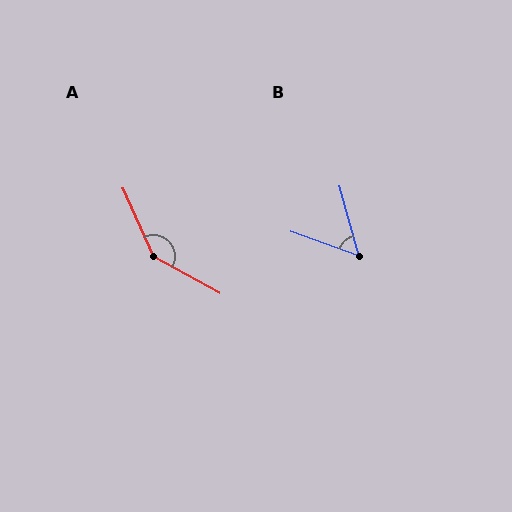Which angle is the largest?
A, at approximately 143 degrees.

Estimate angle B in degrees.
Approximately 54 degrees.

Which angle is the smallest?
B, at approximately 54 degrees.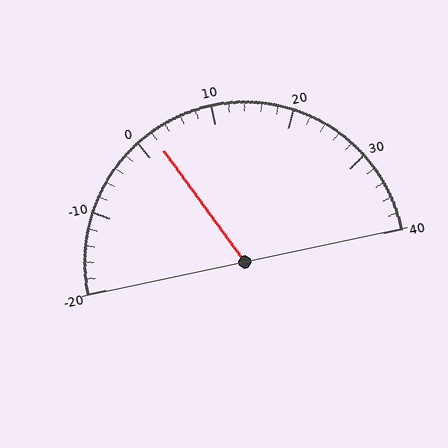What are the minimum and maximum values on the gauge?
The gauge ranges from -20 to 40.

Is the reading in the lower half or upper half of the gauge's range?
The reading is in the lower half of the range (-20 to 40).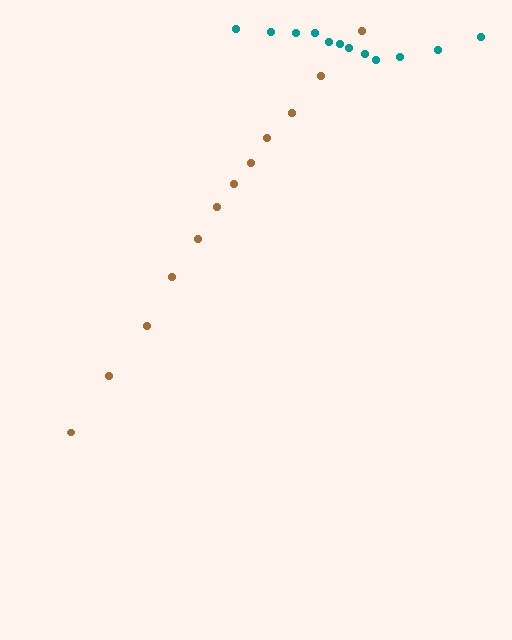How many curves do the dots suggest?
There are 2 distinct paths.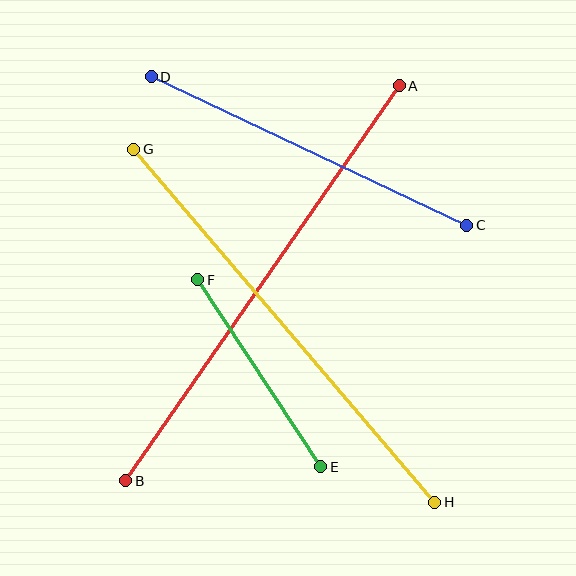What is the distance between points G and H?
The distance is approximately 464 pixels.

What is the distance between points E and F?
The distance is approximately 224 pixels.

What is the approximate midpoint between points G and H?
The midpoint is at approximately (284, 326) pixels.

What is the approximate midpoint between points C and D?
The midpoint is at approximately (309, 151) pixels.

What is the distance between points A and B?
The distance is approximately 480 pixels.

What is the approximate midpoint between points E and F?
The midpoint is at approximately (259, 373) pixels.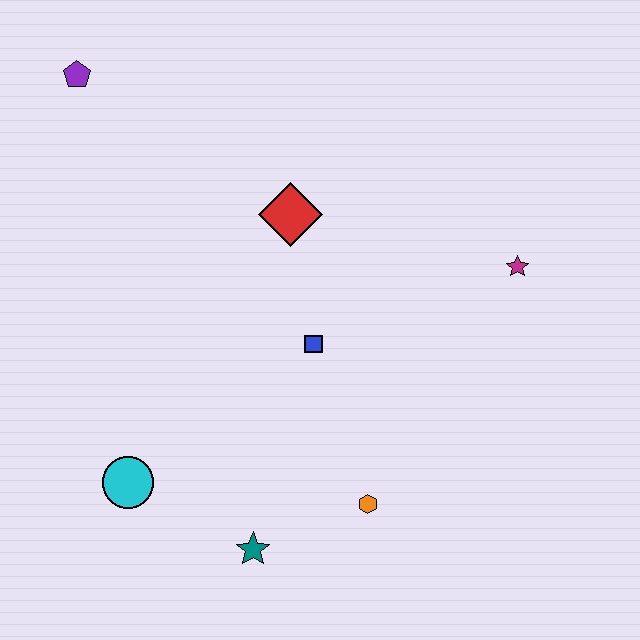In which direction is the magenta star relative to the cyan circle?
The magenta star is to the right of the cyan circle.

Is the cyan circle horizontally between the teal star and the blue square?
No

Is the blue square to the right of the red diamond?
Yes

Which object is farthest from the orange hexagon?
The purple pentagon is farthest from the orange hexagon.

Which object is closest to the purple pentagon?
The red diamond is closest to the purple pentagon.